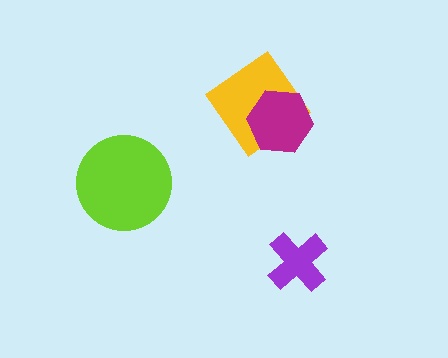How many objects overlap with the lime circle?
0 objects overlap with the lime circle.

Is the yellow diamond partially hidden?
Yes, it is partially covered by another shape.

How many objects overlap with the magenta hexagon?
1 object overlaps with the magenta hexagon.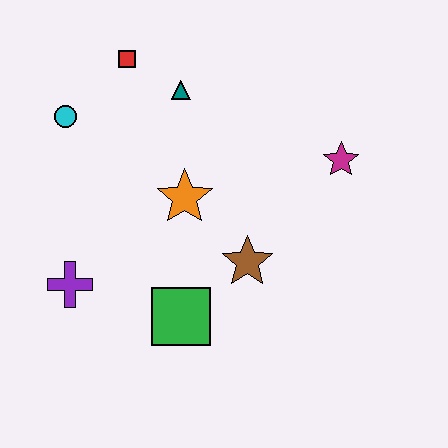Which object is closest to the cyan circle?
The red square is closest to the cyan circle.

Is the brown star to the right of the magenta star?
No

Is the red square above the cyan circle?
Yes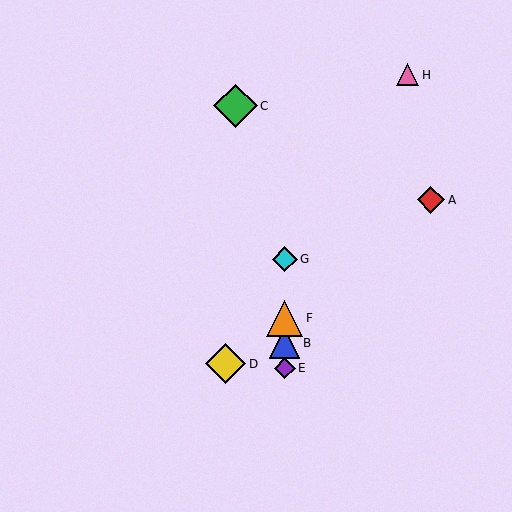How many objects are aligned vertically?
4 objects (B, E, F, G) are aligned vertically.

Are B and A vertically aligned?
No, B is at x≈285 and A is at x≈431.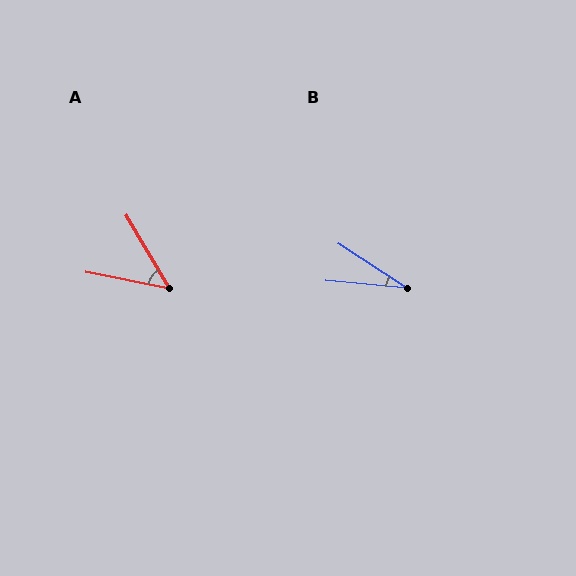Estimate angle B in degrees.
Approximately 28 degrees.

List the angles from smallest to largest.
B (28°), A (48°).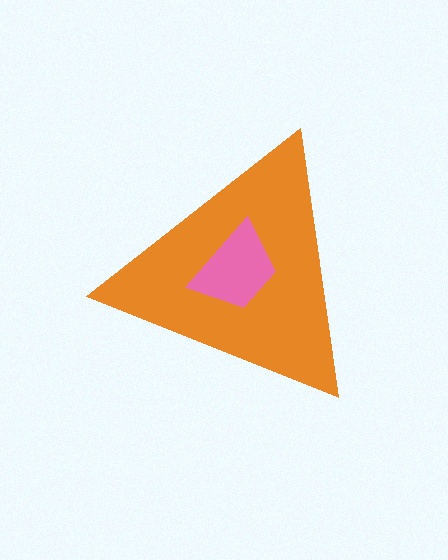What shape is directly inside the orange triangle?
The pink trapezoid.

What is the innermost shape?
The pink trapezoid.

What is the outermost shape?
The orange triangle.